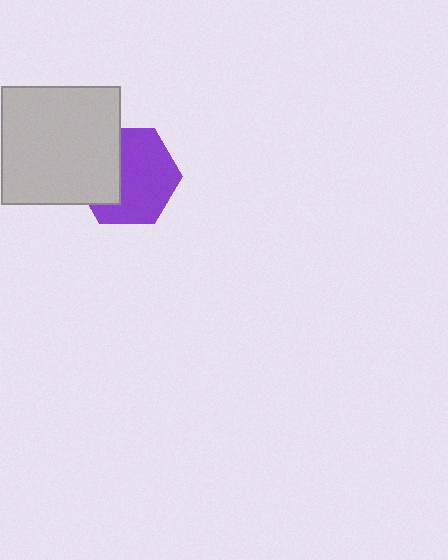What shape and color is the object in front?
The object in front is a light gray square.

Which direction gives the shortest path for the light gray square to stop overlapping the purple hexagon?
Moving left gives the shortest separation.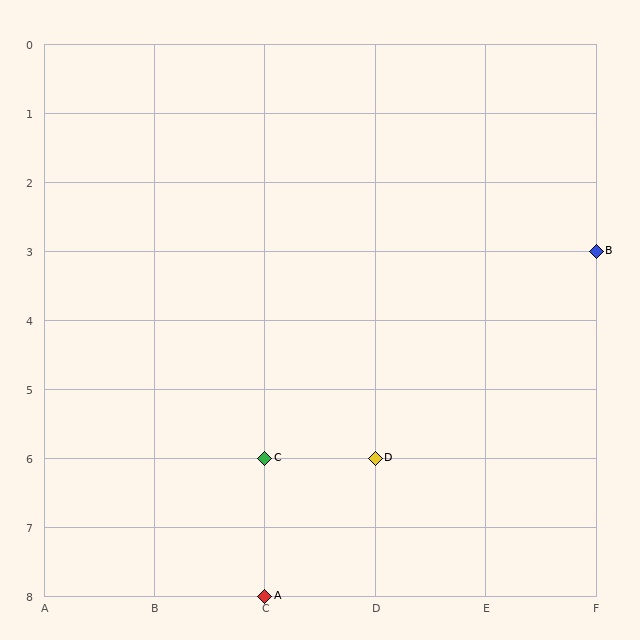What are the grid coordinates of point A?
Point A is at grid coordinates (C, 8).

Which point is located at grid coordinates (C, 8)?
Point A is at (C, 8).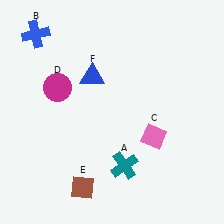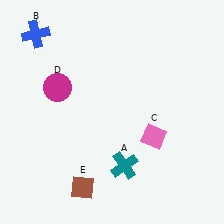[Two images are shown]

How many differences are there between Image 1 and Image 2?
There is 1 difference between the two images.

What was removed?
The blue triangle (F) was removed in Image 2.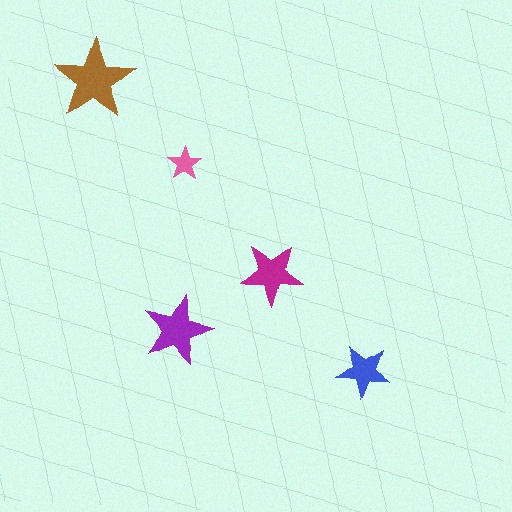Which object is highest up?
The brown star is topmost.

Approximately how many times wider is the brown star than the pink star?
About 2.5 times wider.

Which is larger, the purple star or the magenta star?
The purple one.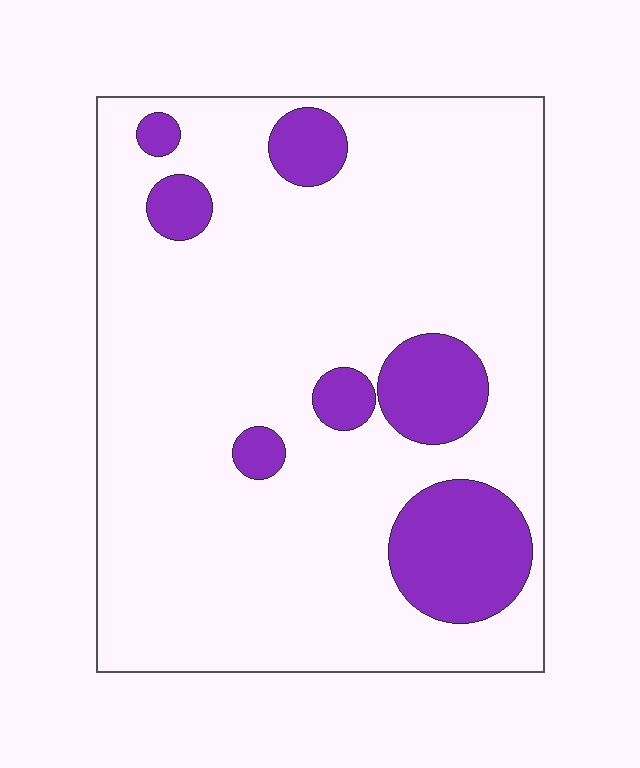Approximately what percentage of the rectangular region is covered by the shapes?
Approximately 15%.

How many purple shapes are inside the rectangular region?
7.